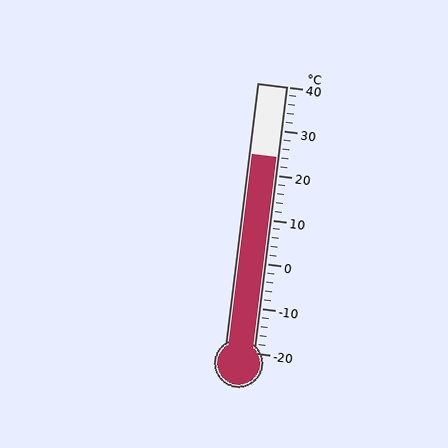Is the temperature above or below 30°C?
The temperature is below 30°C.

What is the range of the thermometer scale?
The thermometer scale ranges from -20°C to 40°C.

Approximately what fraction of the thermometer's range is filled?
The thermometer is filled to approximately 75% of its range.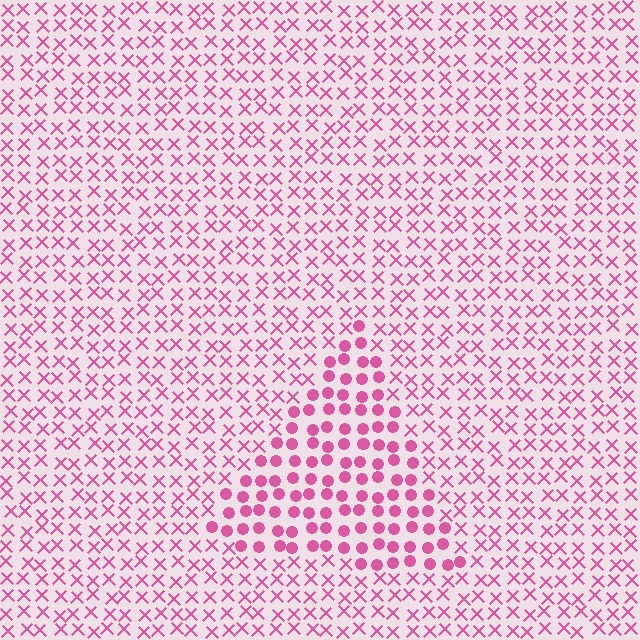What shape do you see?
I see a triangle.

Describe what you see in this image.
The image is filled with small pink elements arranged in a uniform grid. A triangle-shaped region contains circles, while the surrounding area contains X marks. The boundary is defined purely by the change in element shape.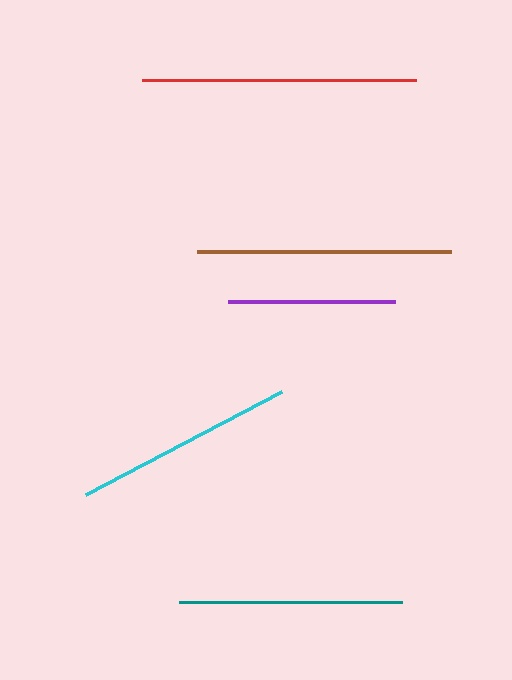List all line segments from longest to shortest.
From longest to shortest: red, brown, teal, cyan, purple.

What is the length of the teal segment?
The teal segment is approximately 222 pixels long.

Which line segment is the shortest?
The purple line is the shortest at approximately 166 pixels.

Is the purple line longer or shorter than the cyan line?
The cyan line is longer than the purple line.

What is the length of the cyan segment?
The cyan segment is approximately 221 pixels long.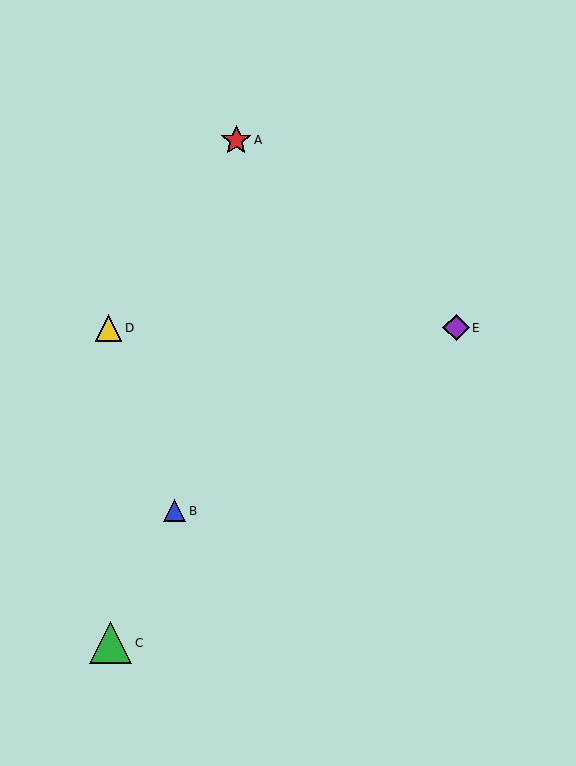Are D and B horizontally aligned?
No, D is at y≈328 and B is at y≈511.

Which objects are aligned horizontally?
Objects D, E are aligned horizontally.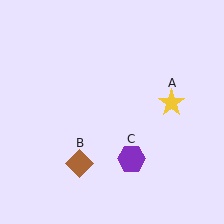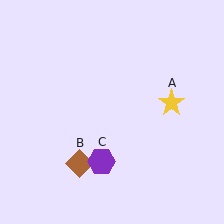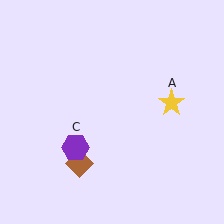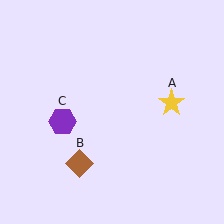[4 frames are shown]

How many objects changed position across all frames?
1 object changed position: purple hexagon (object C).